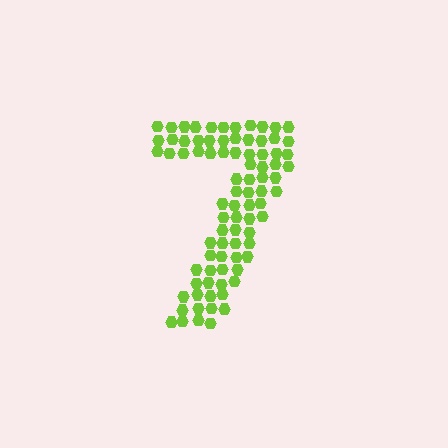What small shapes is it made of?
It is made of small hexagons.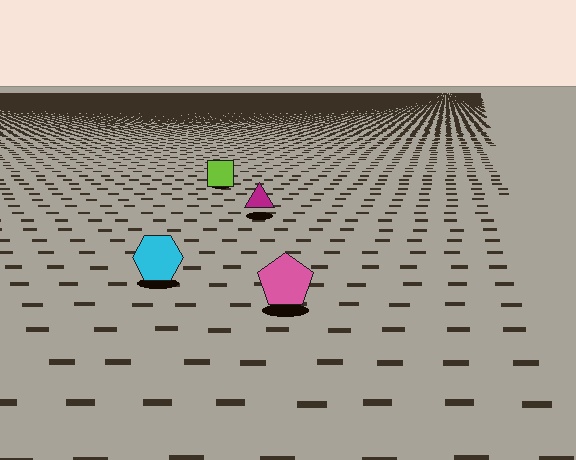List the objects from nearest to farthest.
From nearest to farthest: the pink pentagon, the cyan hexagon, the magenta triangle, the lime square.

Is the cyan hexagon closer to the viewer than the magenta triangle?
Yes. The cyan hexagon is closer — you can tell from the texture gradient: the ground texture is coarser near it.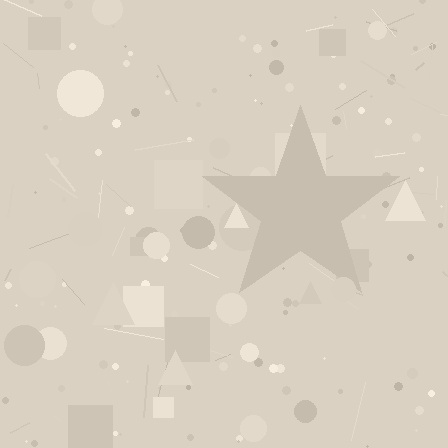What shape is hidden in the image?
A star is hidden in the image.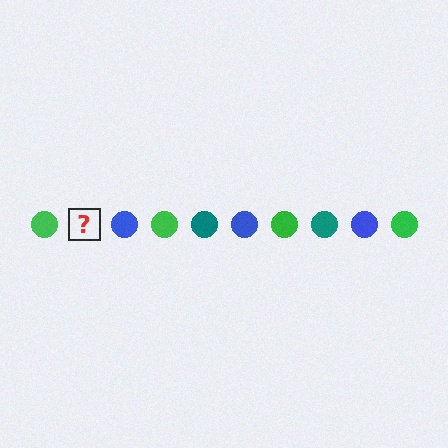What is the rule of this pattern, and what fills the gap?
The rule is that the pattern cycles through green, teal, blue circles. The gap should be filled with a teal circle.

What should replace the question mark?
The question mark should be replaced with a teal circle.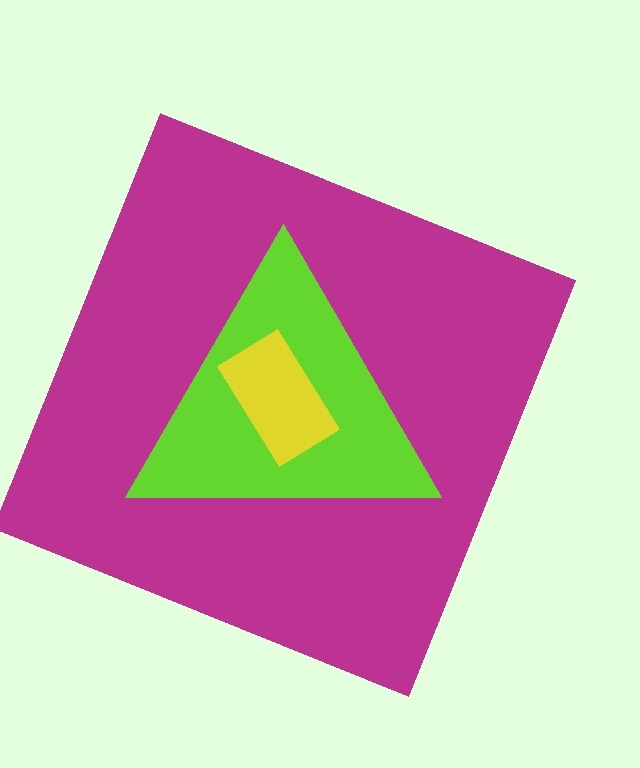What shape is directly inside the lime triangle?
The yellow rectangle.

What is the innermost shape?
The yellow rectangle.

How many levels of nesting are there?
3.